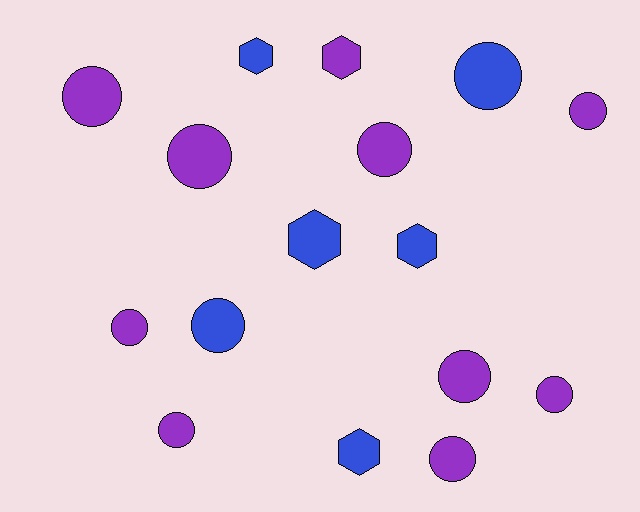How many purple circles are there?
There are 9 purple circles.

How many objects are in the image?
There are 16 objects.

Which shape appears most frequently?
Circle, with 11 objects.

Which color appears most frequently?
Purple, with 10 objects.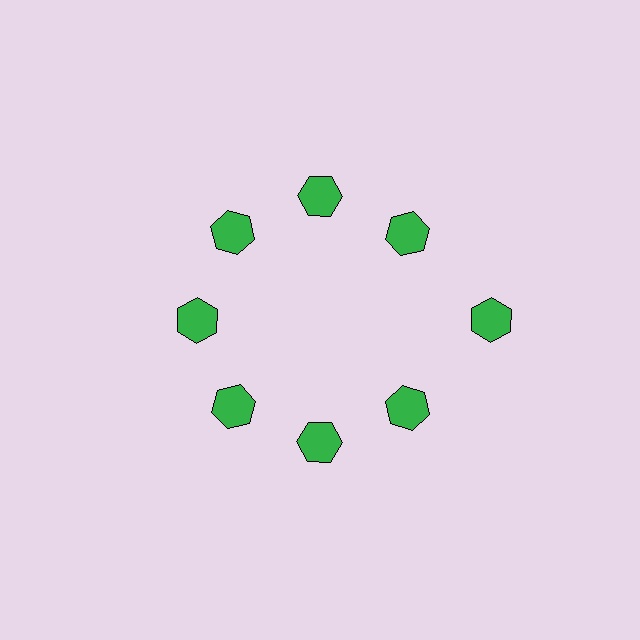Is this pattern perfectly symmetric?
No. The 8 green hexagons are arranged in a ring, but one element near the 3 o'clock position is pushed outward from the center, breaking the 8-fold rotational symmetry.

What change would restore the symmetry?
The symmetry would be restored by moving it inward, back onto the ring so that all 8 hexagons sit at equal angles and equal distance from the center.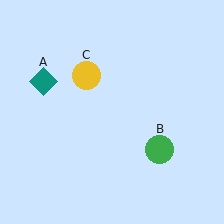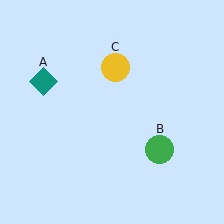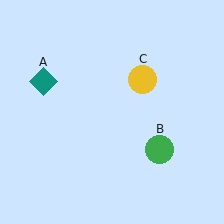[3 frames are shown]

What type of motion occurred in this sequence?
The yellow circle (object C) rotated clockwise around the center of the scene.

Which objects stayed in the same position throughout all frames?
Teal diamond (object A) and green circle (object B) remained stationary.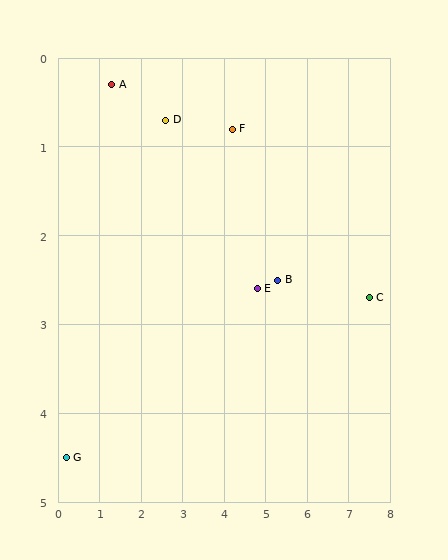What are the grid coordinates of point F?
Point F is at approximately (4.2, 0.8).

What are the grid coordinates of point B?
Point B is at approximately (5.3, 2.5).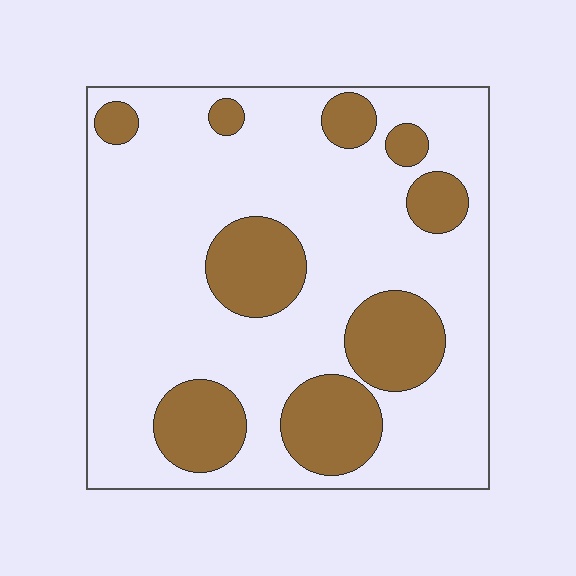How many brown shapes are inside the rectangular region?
9.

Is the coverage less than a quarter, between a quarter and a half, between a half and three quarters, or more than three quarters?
Between a quarter and a half.